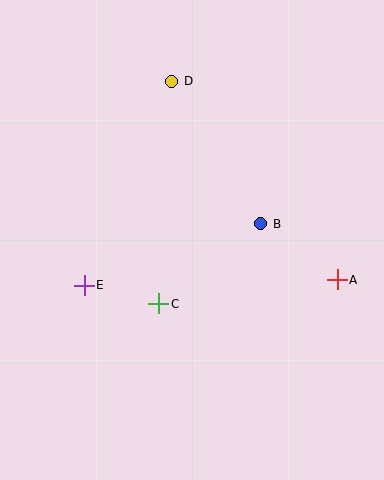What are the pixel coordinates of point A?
Point A is at (337, 280).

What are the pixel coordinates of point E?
Point E is at (84, 285).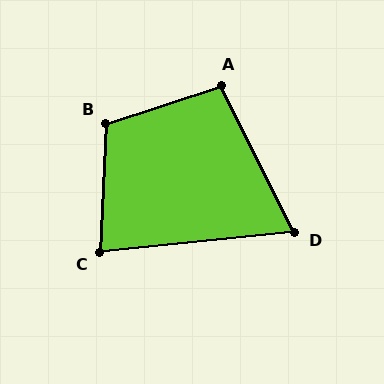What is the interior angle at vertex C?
Approximately 82 degrees (acute).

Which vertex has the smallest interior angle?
D, at approximately 70 degrees.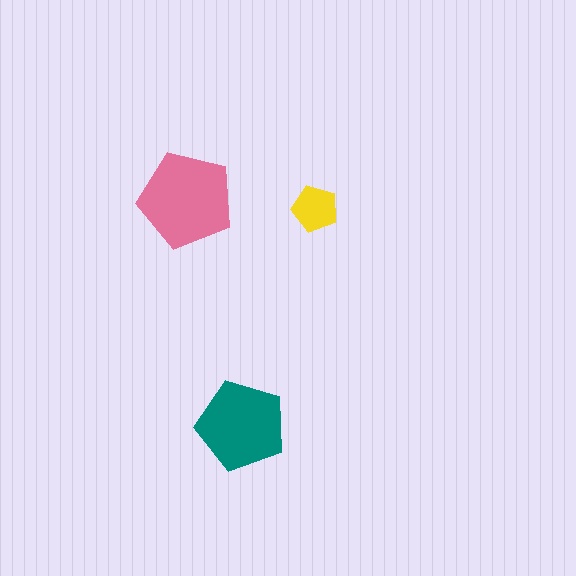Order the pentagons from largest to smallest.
the pink one, the teal one, the yellow one.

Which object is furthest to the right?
The yellow pentagon is rightmost.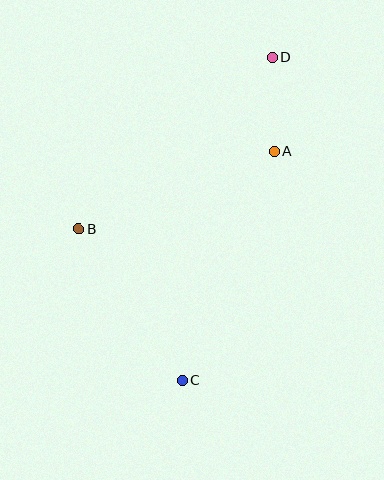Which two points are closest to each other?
Points A and D are closest to each other.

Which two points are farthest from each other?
Points C and D are farthest from each other.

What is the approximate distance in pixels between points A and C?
The distance between A and C is approximately 247 pixels.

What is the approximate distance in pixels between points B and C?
The distance between B and C is approximately 183 pixels.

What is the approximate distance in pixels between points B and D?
The distance between B and D is approximately 258 pixels.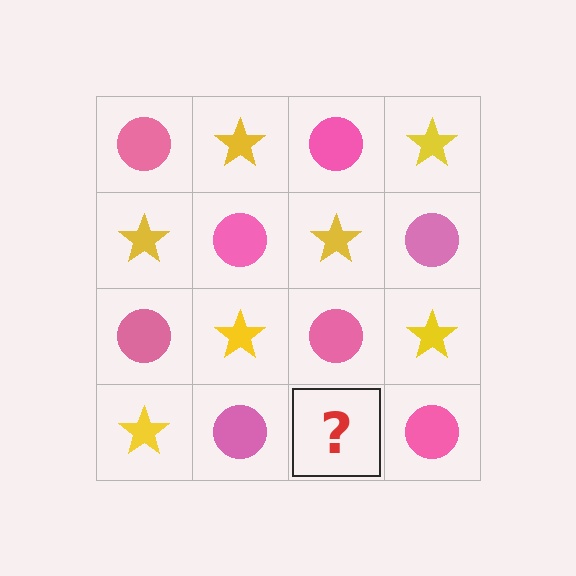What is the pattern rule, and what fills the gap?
The rule is that it alternates pink circle and yellow star in a checkerboard pattern. The gap should be filled with a yellow star.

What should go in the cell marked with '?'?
The missing cell should contain a yellow star.